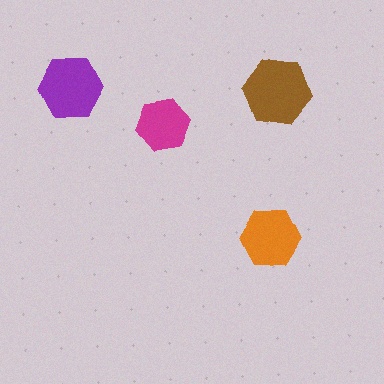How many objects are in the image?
There are 4 objects in the image.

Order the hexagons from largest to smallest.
the brown one, the purple one, the orange one, the magenta one.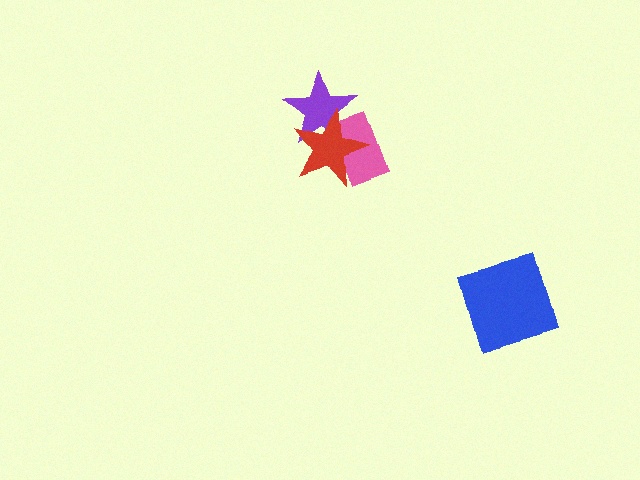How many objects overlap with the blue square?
0 objects overlap with the blue square.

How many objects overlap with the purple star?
2 objects overlap with the purple star.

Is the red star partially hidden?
No, no other shape covers it.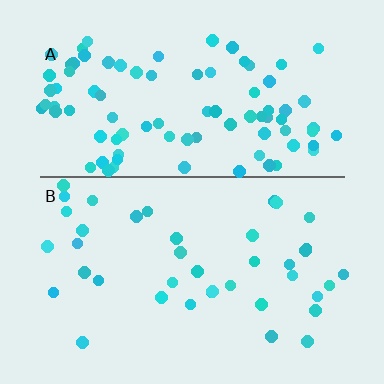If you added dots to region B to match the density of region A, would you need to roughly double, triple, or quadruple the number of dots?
Approximately double.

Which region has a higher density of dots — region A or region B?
A (the top).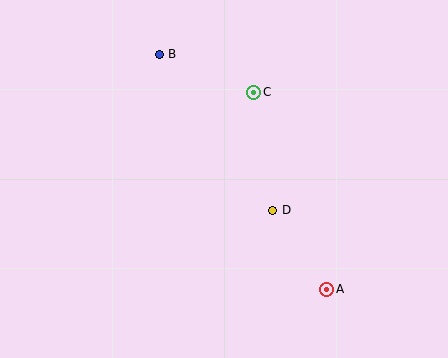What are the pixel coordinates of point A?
Point A is at (327, 289).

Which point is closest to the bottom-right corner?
Point A is closest to the bottom-right corner.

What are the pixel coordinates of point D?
Point D is at (273, 210).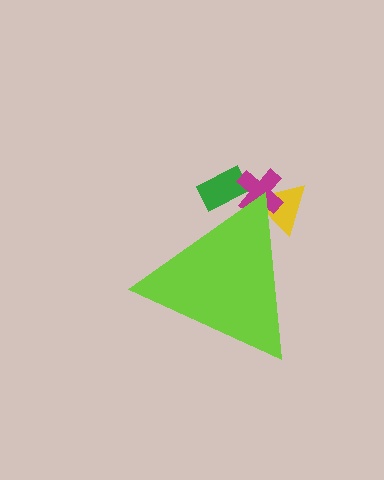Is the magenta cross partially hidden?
Yes, the magenta cross is partially hidden behind the lime triangle.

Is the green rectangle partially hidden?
Yes, the green rectangle is partially hidden behind the lime triangle.